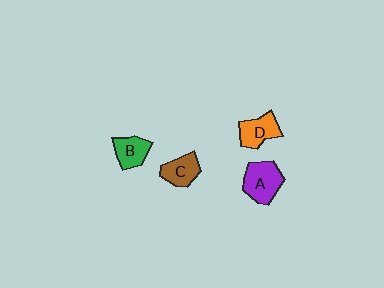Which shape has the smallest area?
Shape B (green).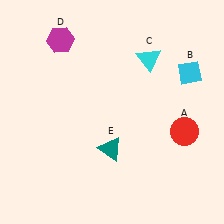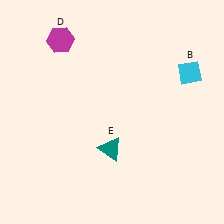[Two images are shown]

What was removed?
The red circle (A), the cyan triangle (C) were removed in Image 2.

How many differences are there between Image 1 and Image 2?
There are 2 differences between the two images.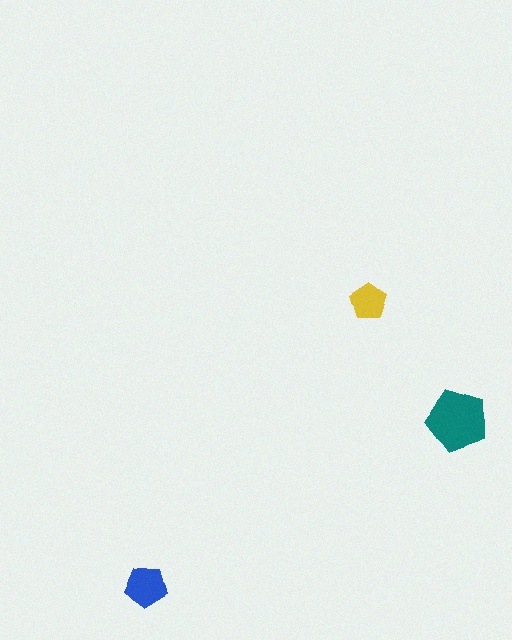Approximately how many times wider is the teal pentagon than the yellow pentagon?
About 1.5 times wider.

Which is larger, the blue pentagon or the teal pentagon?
The teal one.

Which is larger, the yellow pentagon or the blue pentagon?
The blue one.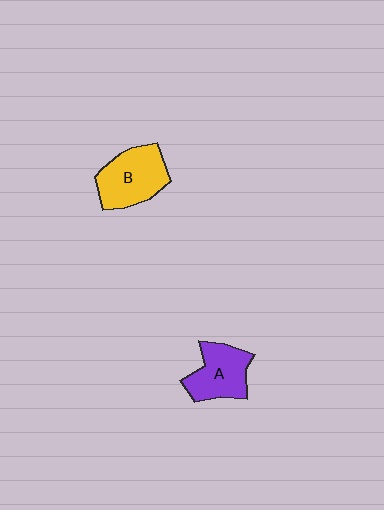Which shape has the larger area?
Shape B (yellow).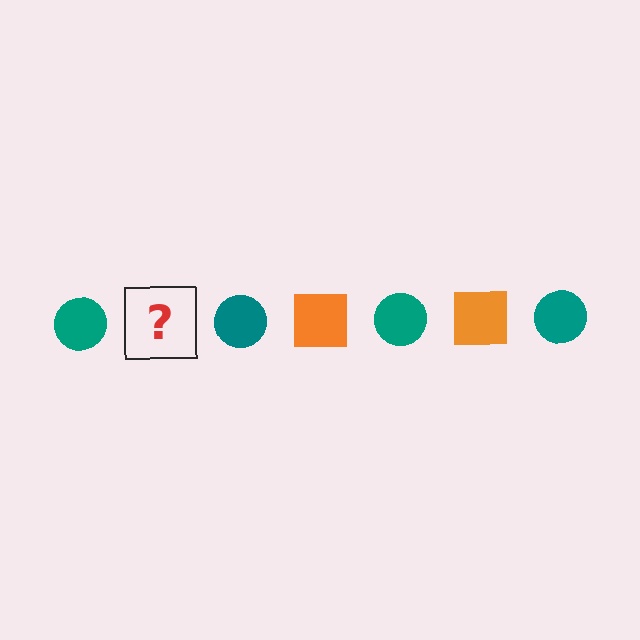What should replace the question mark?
The question mark should be replaced with an orange square.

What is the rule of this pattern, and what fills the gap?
The rule is that the pattern alternates between teal circle and orange square. The gap should be filled with an orange square.